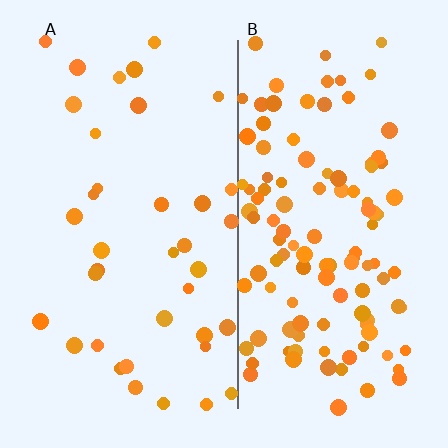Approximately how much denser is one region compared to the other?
Approximately 3.1× — region B over region A.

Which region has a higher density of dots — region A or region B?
B (the right).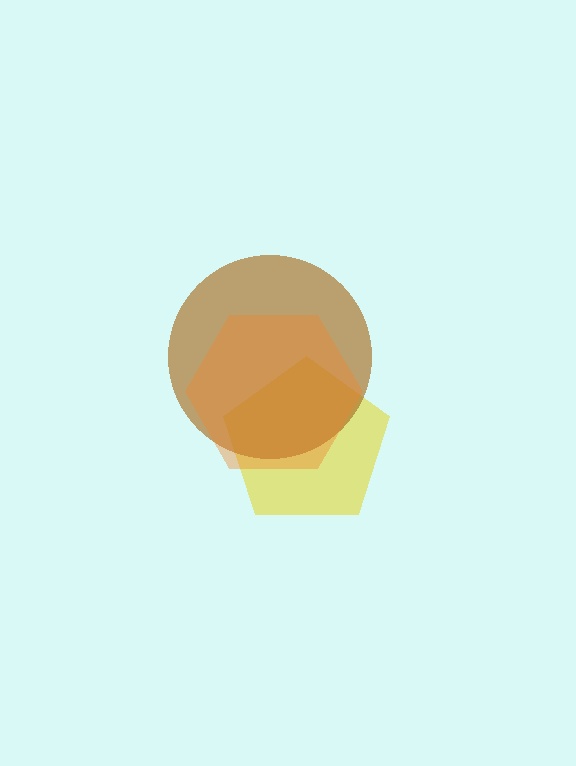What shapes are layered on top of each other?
The layered shapes are: a yellow pentagon, a brown circle, an orange hexagon.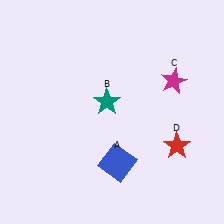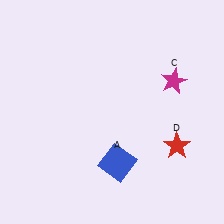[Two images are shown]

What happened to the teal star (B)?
The teal star (B) was removed in Image 2. It was in the top-left area of Image 1.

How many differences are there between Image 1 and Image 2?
There is 1 difference between the two images.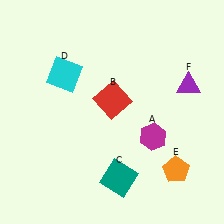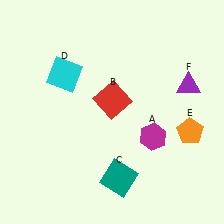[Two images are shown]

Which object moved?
The orange pentagon (E) moved up.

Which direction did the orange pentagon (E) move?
The orange pentagon (E) moved up.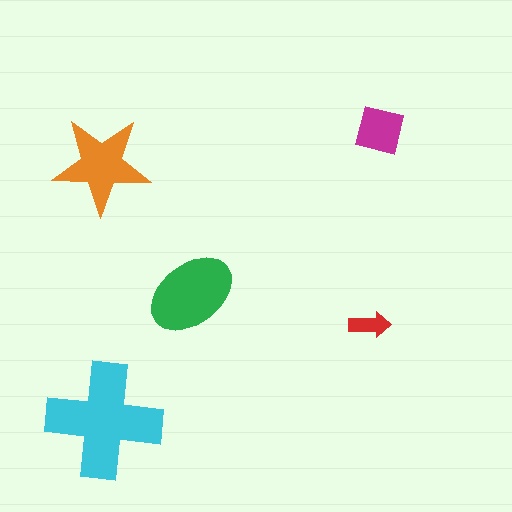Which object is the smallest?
The red arrow.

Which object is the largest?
The cyan cross.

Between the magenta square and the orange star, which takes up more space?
The orange star.